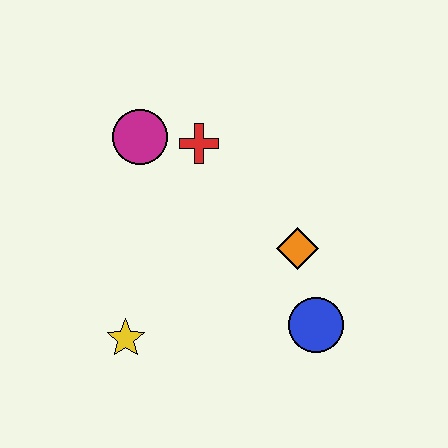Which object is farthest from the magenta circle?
The blue circle is farthest from the magenta circle.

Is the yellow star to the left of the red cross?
Yes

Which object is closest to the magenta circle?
The red cross is closest to the magenta circle.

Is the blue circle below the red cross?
Yes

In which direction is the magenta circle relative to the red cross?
The magenta circle is to the left of the red cross.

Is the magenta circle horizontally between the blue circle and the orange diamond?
No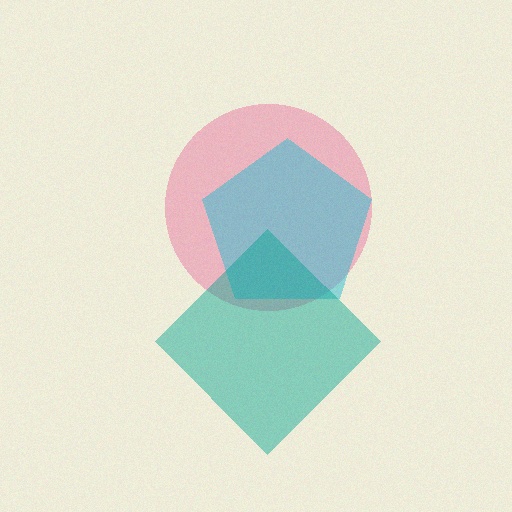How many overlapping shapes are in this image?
There are 3 overlapping shapes in the image.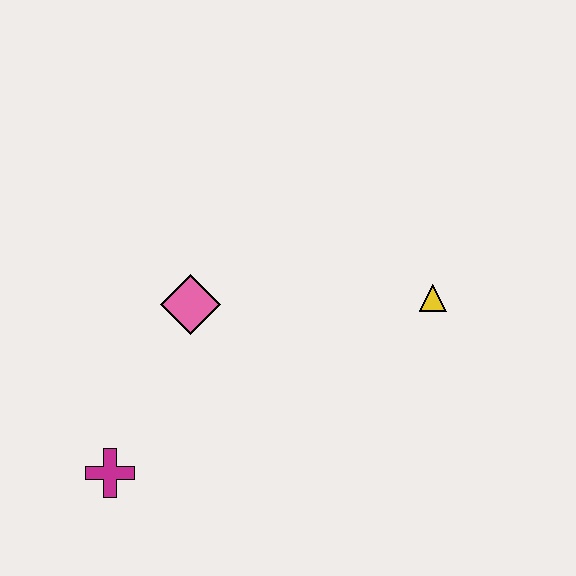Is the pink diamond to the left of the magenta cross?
No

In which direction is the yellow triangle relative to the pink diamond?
The yellow triangle is to the right of the pink diamond.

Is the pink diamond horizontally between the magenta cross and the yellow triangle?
Yes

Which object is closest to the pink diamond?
The magenta cross is closest to the pink diamond.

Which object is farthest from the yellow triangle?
The magenta cross is farthest from the yellow triangle.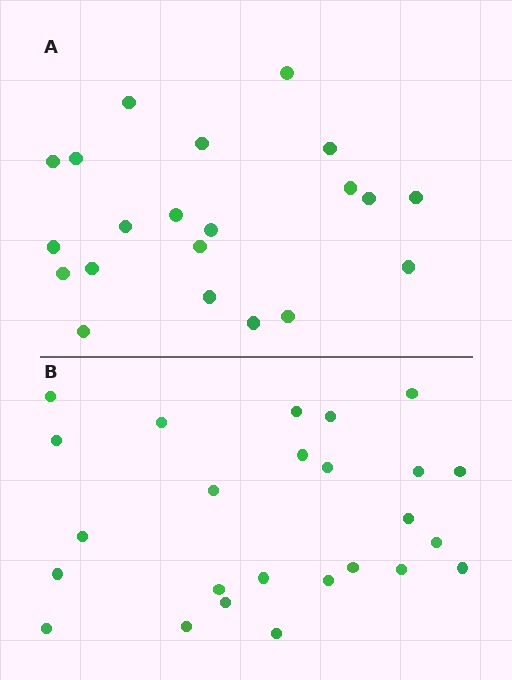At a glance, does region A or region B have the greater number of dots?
Region B (the bottom region) has more dots.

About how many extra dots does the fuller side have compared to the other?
Region B has about 4 more dots than region A.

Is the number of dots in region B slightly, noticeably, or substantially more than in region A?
Region B has only slightly more — the two regions are fairly close. The ratio is roughly 1.2 to 1.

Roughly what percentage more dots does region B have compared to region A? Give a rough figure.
About 20% more.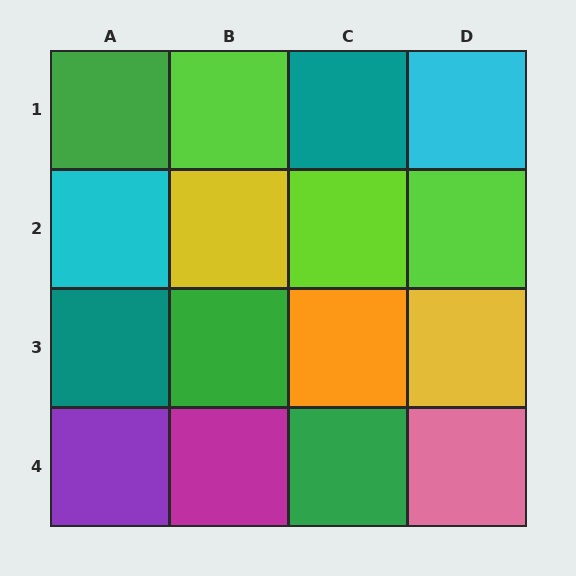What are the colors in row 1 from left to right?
Green, lime, teal, cyan.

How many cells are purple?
1 cell is purple.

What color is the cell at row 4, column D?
Pink.